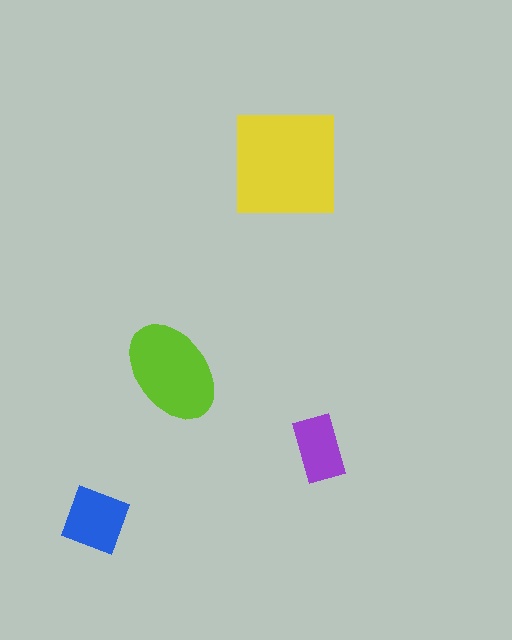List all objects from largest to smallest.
The yellow square, the lime ellipse, the blue diamond, the purple rectangle.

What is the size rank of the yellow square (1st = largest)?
1st.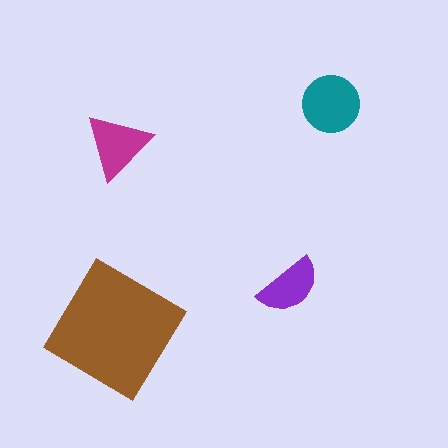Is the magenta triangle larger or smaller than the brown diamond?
Smaller.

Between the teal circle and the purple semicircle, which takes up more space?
The teal circle.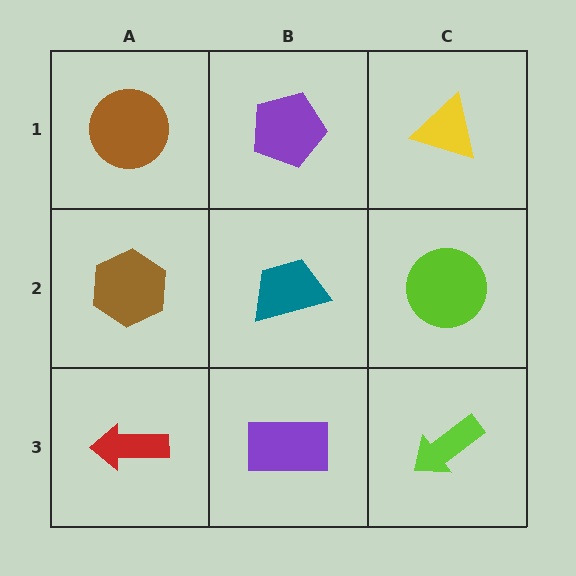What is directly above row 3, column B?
A teal trapezoid.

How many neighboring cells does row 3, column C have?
2.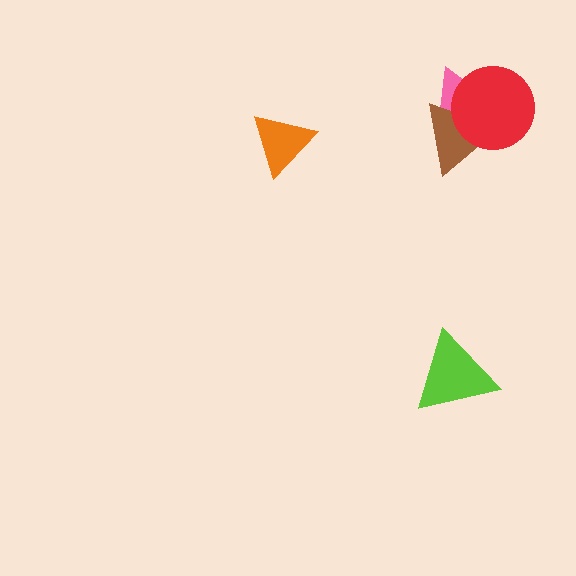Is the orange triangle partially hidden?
No, no other shape covers it.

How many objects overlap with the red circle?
2 objects overlap with the red circle.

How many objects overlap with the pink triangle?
2 objects overlap with the pink triangle.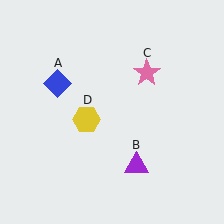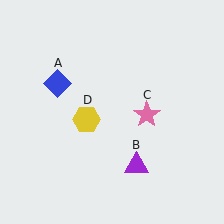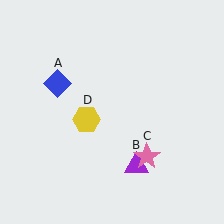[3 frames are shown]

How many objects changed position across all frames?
1 object changed position: pink star (object C).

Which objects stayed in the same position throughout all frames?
Blue diamond (object A) and purple triangle (object B) and yellow hexagon (object D) remained stationary.